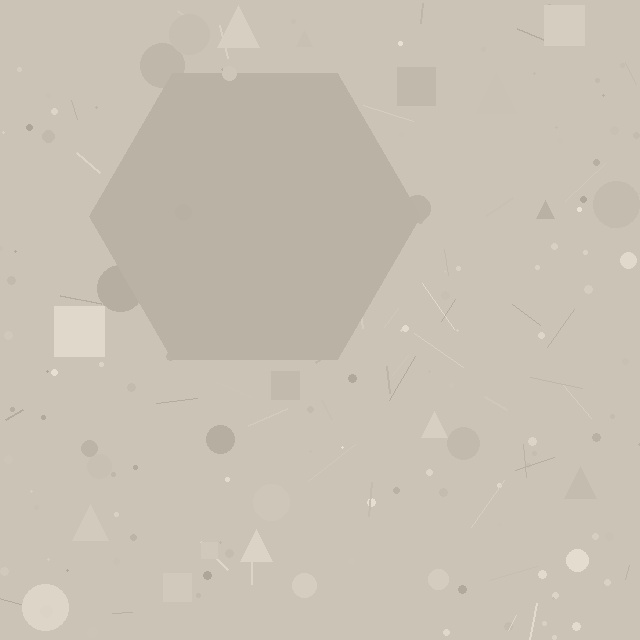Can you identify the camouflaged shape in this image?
The camouflaged shape is a hexagon.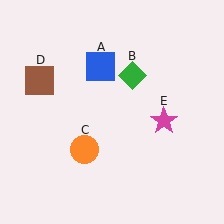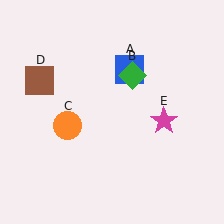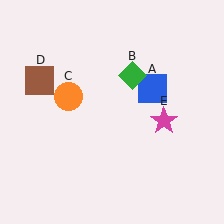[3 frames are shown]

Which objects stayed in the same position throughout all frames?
Green diamond (object B) and brown square (object D) and magenta star (object E) remained stationary.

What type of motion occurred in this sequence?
The blue square (object A), orange circle (object C) rotated clockwise around the center of the scene.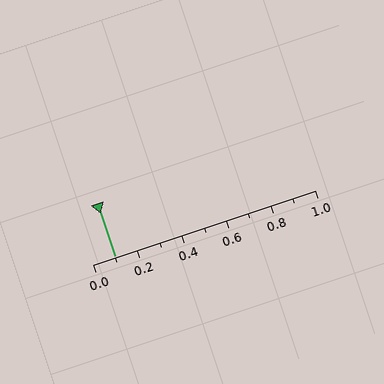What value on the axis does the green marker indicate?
The marker indicates approximately 0.1.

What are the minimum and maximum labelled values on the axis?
The axis runs from 0.0 to 1.0.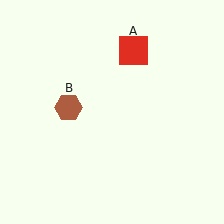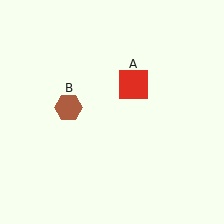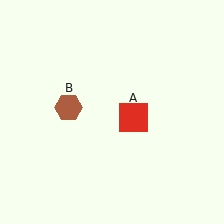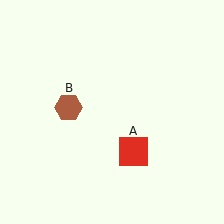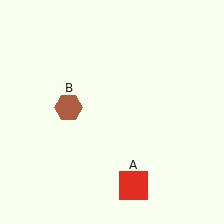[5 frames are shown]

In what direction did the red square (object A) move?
The red square (object A) moved down.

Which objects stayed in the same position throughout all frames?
Brown hexagon (object B) remained stationary.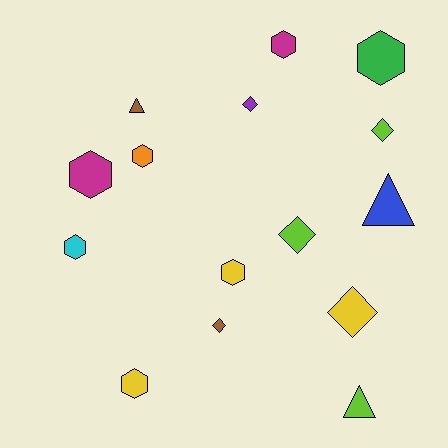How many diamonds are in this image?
There are 5 diamonds.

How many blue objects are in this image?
There is 1 blue object.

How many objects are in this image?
There are 15 objects.